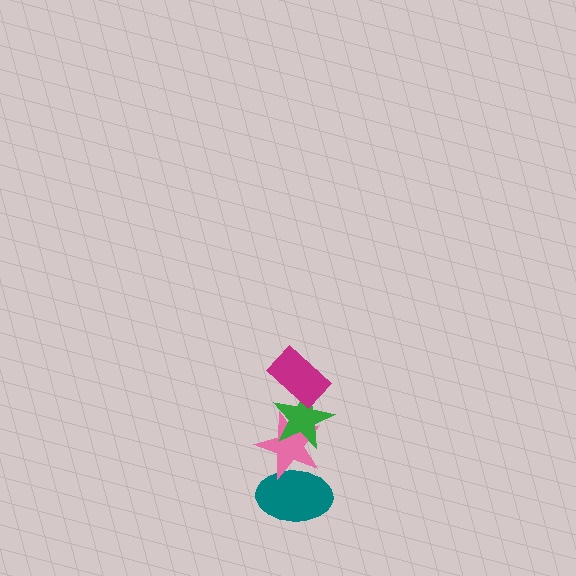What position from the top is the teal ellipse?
The teal ellipse is 4th from the top.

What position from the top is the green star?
The green star is 2nd from the top.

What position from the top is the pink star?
The pink star is 3rd from the top.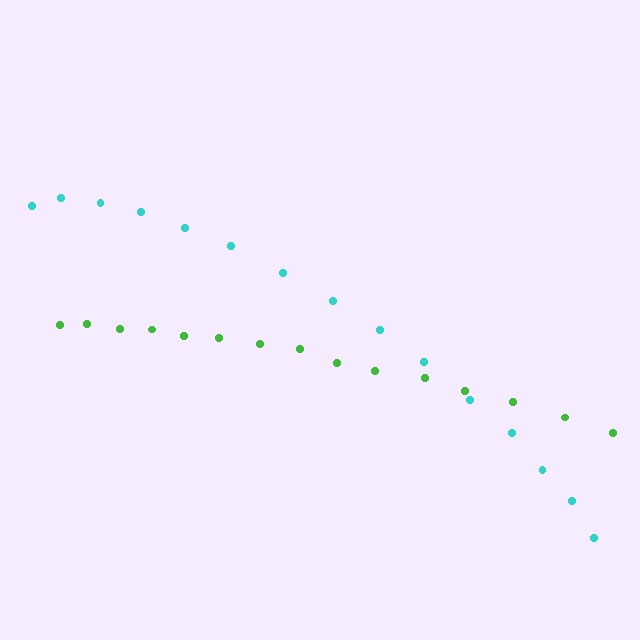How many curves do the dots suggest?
There are 2 distinct paths.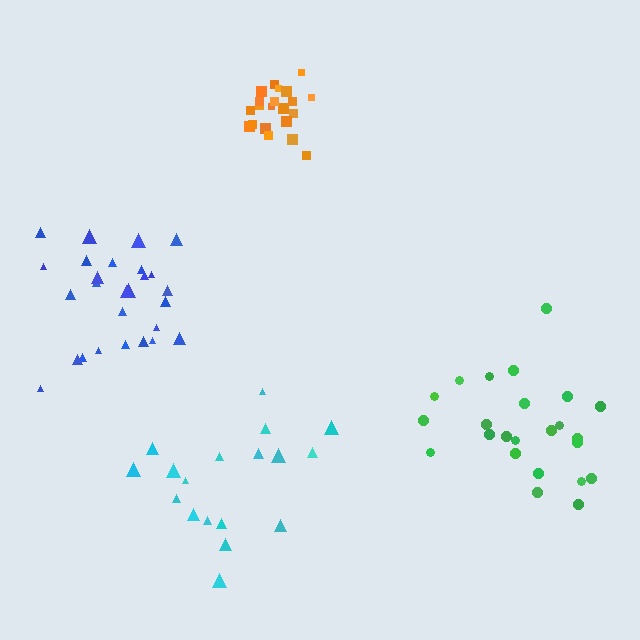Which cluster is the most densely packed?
Orange.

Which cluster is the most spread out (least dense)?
Cyan.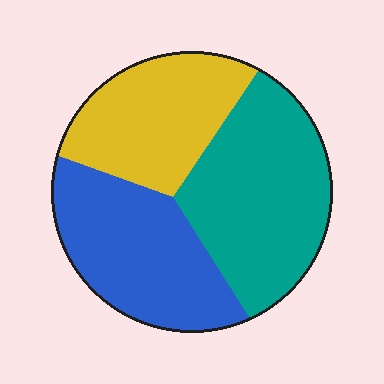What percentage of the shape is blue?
Blue covers 33% of the shape.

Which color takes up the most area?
Teal, at roughly 40%.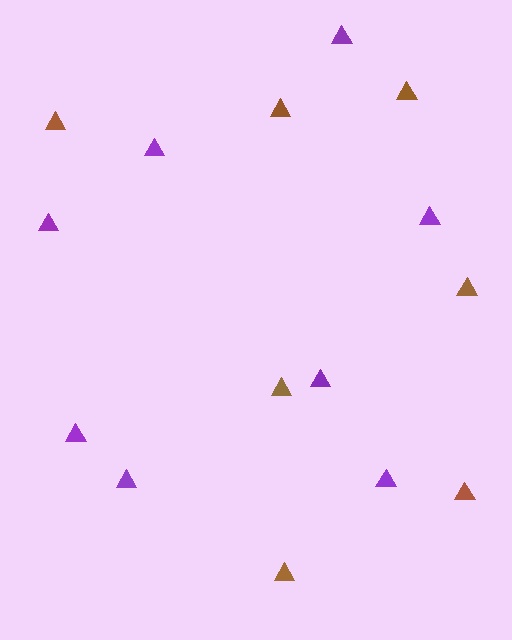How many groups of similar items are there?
There are 2 groups: one group of purple triangles (8) and one group of brown triangles (7).